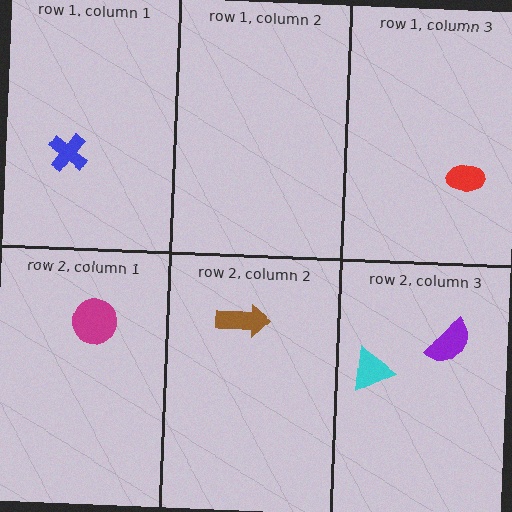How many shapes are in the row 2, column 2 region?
1.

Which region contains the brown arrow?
The row 2, column 2 region.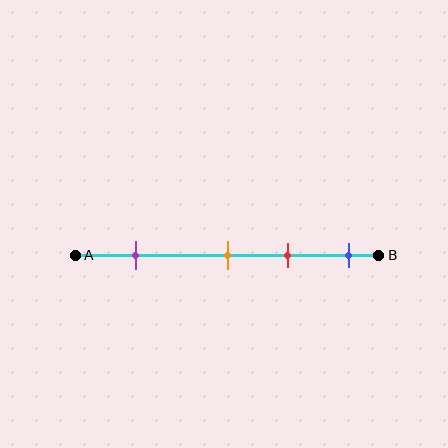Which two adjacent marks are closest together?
The orange and red marks are the closest adjacent pair.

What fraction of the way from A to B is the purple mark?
The purple mark is approximately 20% (0.2) of the way from A to B.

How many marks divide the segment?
There are 4 marks dividing the segment.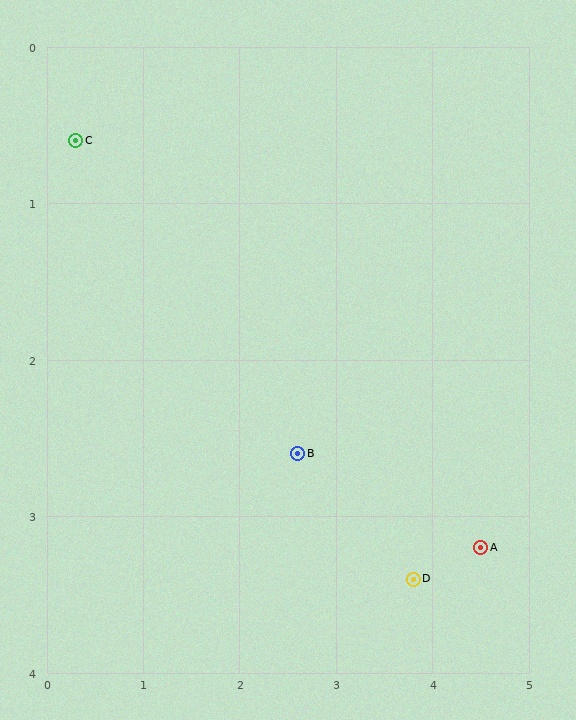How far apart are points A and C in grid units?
Points A and C are about 4.9 grid units apart.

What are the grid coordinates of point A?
Point A is at approximately (4.5, 3.2).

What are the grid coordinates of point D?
Point D is at approximately (3.8, 3.4).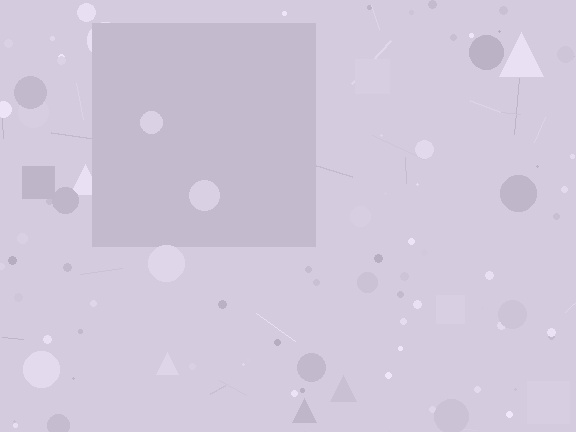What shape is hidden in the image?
A square is hidden in the image.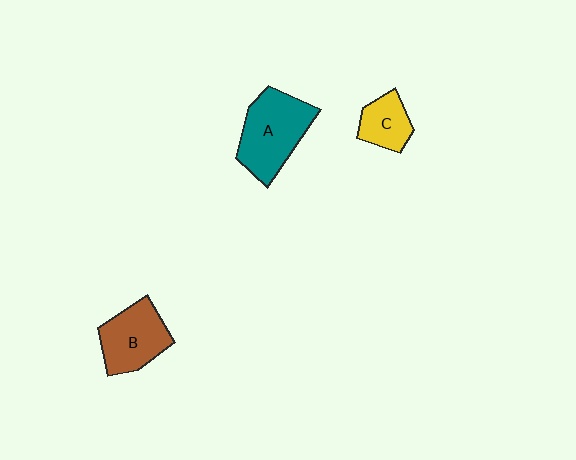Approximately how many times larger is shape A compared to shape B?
Approximately 1.3 times.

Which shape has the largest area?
Shape A (teal).